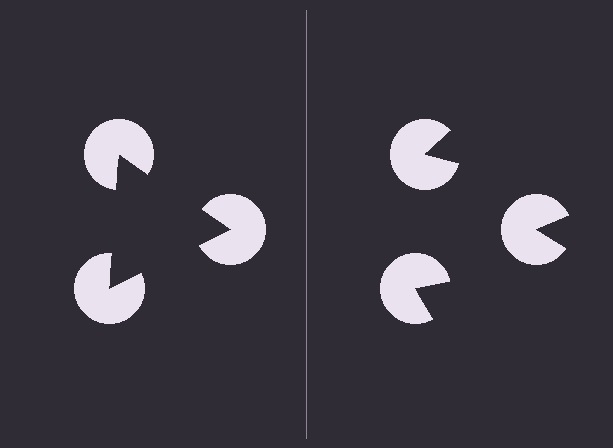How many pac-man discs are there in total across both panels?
6 — 3 on each side.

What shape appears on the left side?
An illusory triangle.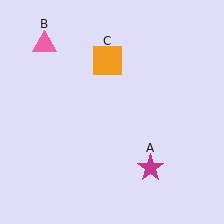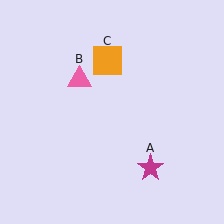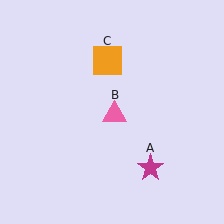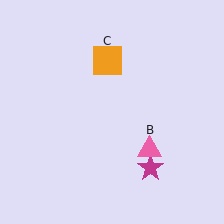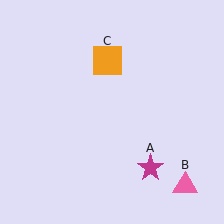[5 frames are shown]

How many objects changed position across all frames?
1 object changed position: pink triangle (object B).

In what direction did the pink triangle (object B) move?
The pink triangle (object B) moved down and to the right.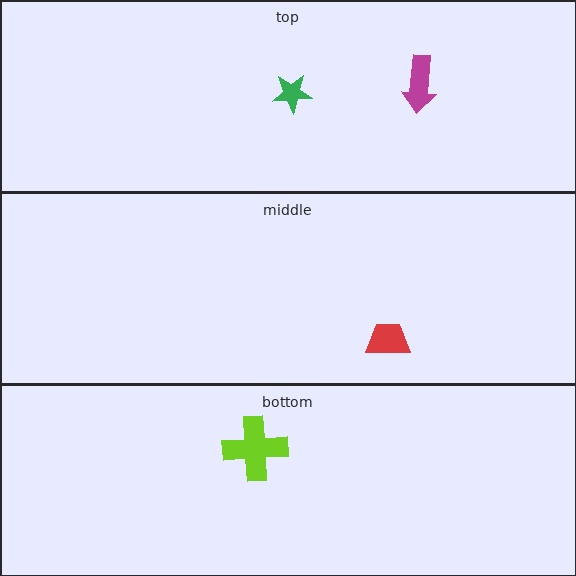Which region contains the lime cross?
The bottom region.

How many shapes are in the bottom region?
1.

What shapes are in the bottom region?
The lime cross.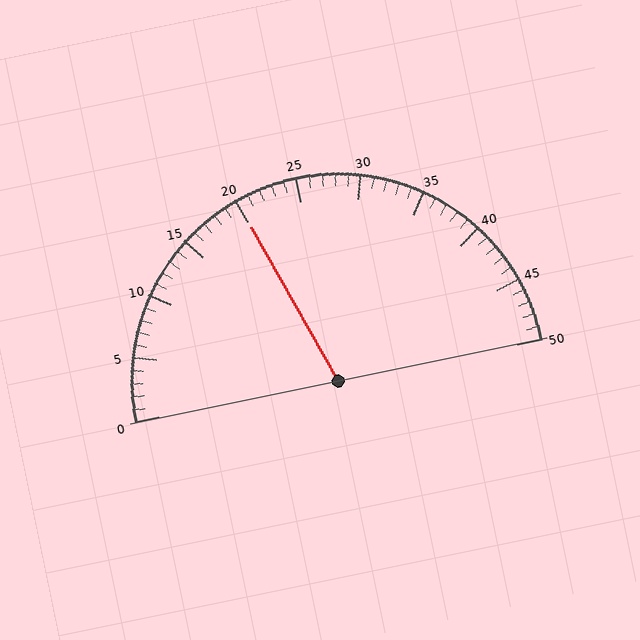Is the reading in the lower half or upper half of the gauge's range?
The reading is in the lower half of the range (0 to 50).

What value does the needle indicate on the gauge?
The needle indicates approximately 20.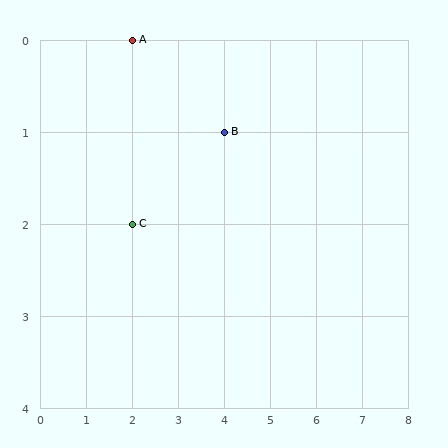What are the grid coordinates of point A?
Point A is at grid coordinates (2, 0).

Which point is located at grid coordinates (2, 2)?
Point C is at (2, 2).